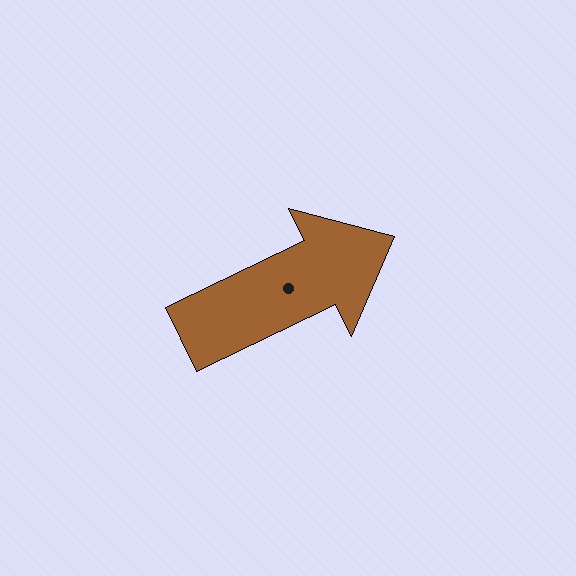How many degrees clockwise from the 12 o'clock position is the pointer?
Approximately 64 degrees.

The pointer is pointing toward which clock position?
Roughly 2 o'clock.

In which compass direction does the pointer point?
Northeast.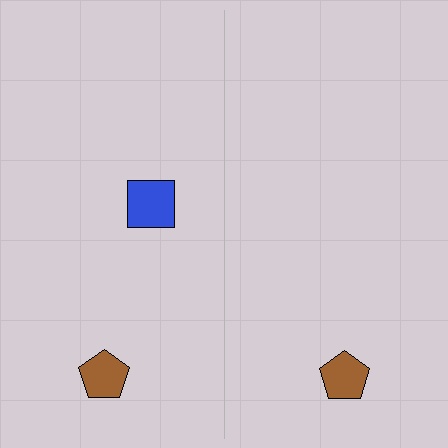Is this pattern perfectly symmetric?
No, the pattern is not perfectly symmetric. A blue square is missing from the right side.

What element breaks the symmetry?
A blue square is missing from the right side.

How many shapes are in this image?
There are 3 shapes in this image.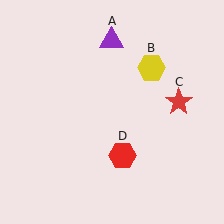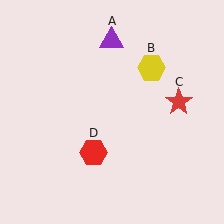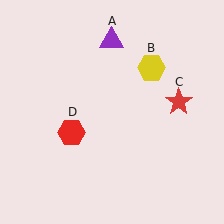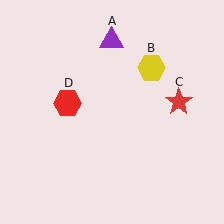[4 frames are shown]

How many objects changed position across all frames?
1 object changed position: red hexagon (object D).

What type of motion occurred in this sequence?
The red hexagon (object D) rotated clockwise around the center of the scene.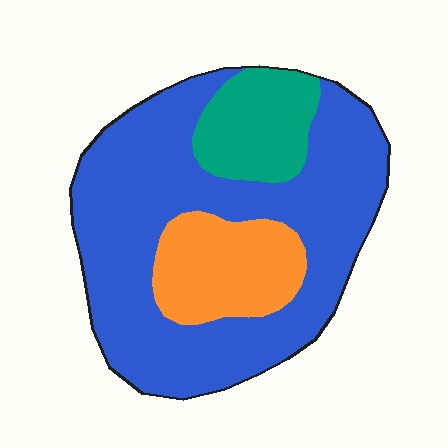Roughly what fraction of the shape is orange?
Orange covers around 20% of the shape.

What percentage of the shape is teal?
Teal takes up about one eighth (1/8) of the shape.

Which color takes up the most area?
Blue, at roughly 70%.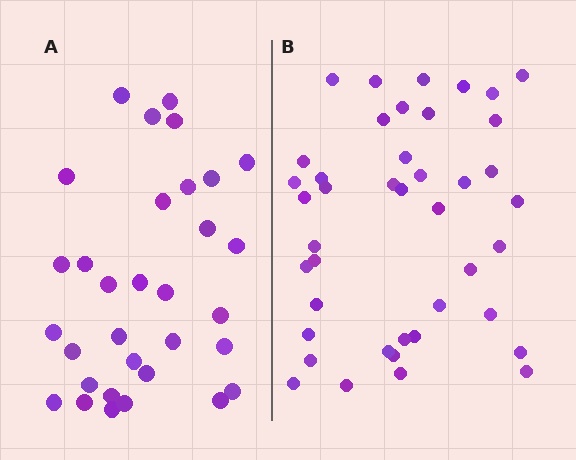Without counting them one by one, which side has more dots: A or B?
Region B (the right region) has more dots.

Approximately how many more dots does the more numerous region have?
Region B has roughly 10 or so more dots than region A.